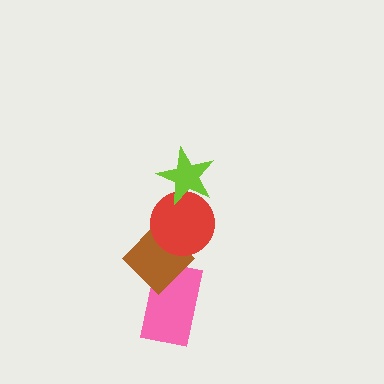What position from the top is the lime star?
The lime star is 1st from the top.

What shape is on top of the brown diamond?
The red circle is on top of the brown diamond.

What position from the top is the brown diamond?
The brown diamond is 3rd from the top.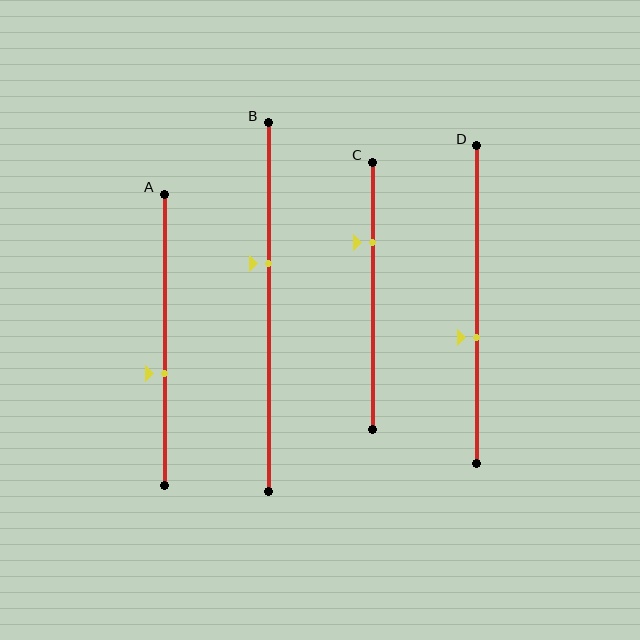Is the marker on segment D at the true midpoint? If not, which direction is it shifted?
No, the marker on segment D is shifted downward by about 10% of the segment length.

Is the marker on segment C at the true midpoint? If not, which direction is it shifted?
No, the marker on segment C is shifted upward by about 20% of the segment length.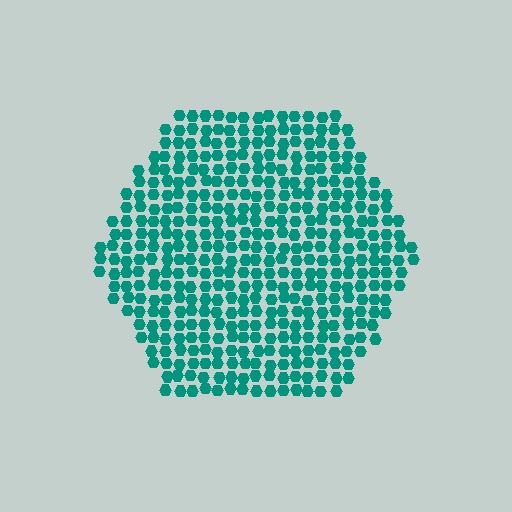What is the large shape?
The large shape is a hexagon.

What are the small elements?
The small elements are hexagons.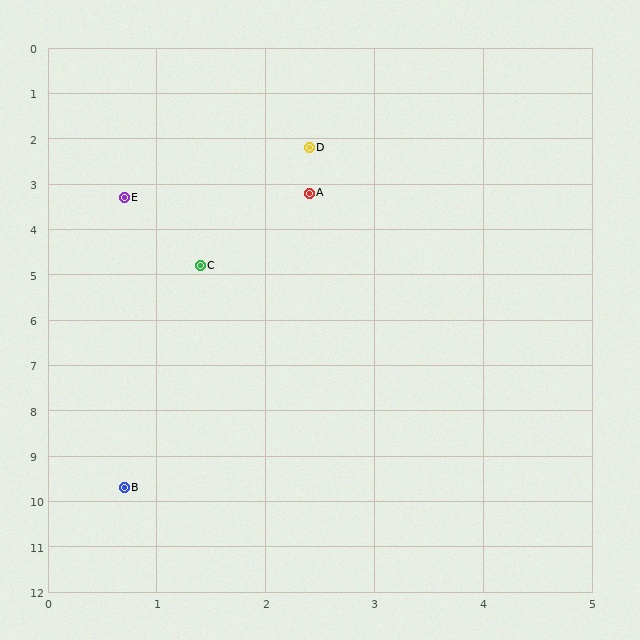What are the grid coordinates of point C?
Point C is at approximately (1.4, 4.8).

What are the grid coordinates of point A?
Point A is at approximately (2.4, 3.2).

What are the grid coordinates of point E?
Point E is at approximately (0.7, 3.3).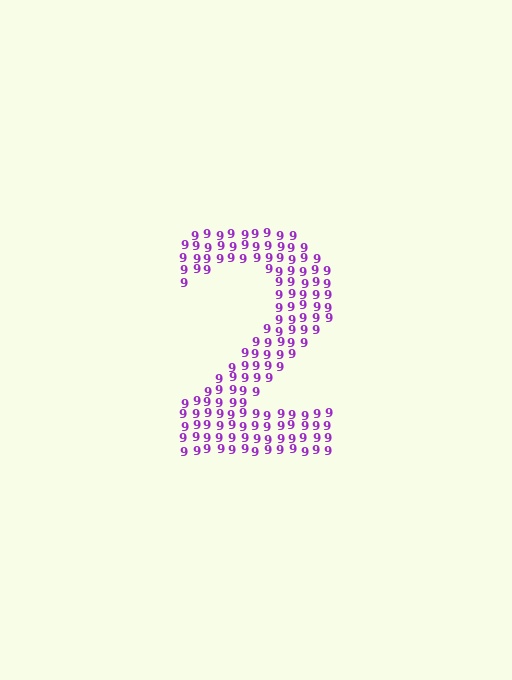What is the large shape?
The large shape is the digit 2.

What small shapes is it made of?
It is made of small digit 9's.